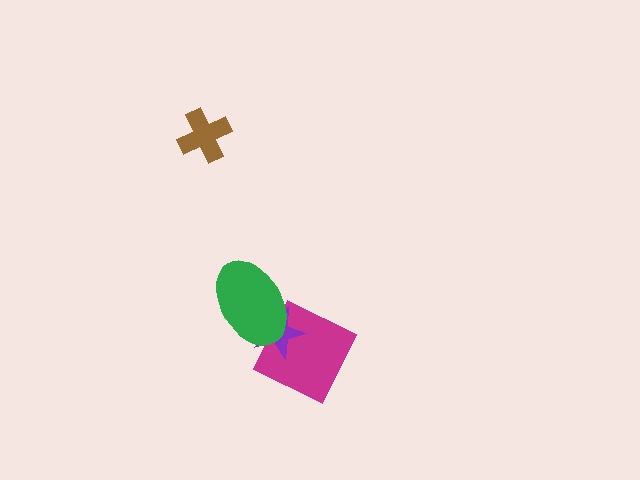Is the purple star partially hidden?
Yes, it is partially covered by another shape.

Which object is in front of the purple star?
The green ellipse is in front of the purple star.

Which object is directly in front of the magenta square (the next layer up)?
The purple star is directly in front of the magenta square.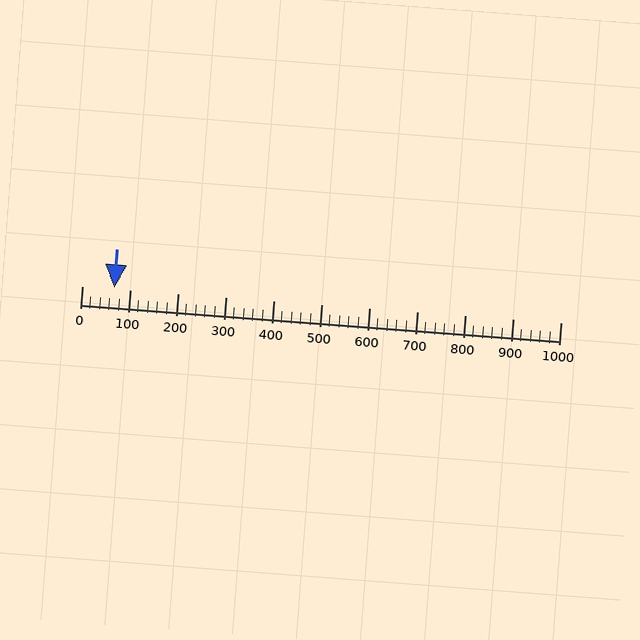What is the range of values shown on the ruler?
The ruler shows values from 0 to 1000.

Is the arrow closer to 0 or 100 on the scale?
The arrow is closer to 100.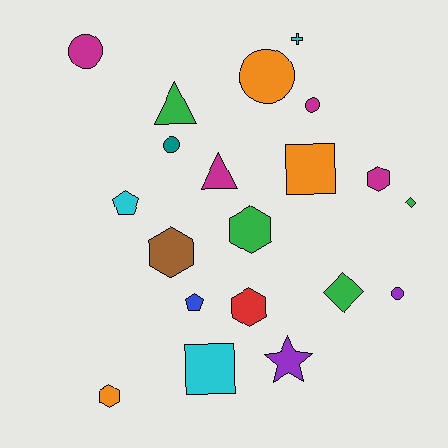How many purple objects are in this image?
There are 2 purple objects.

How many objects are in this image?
There are 20 objects.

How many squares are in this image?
There are 2 squares.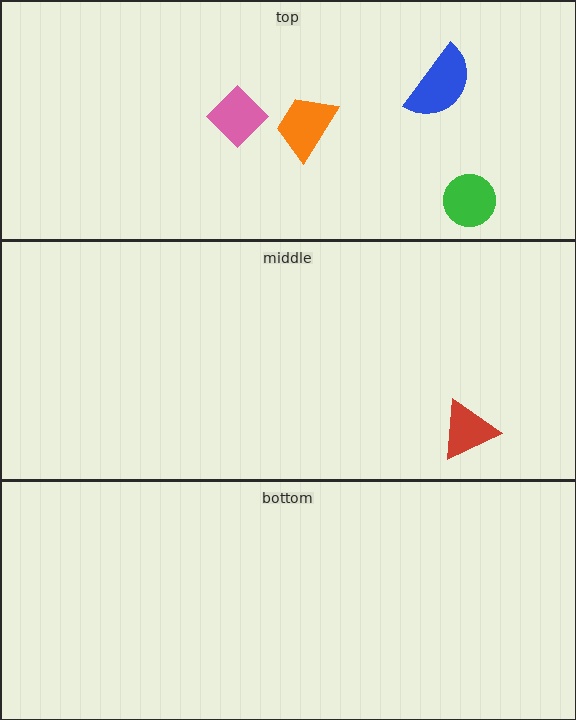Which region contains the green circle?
The top region.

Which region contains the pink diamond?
The top region.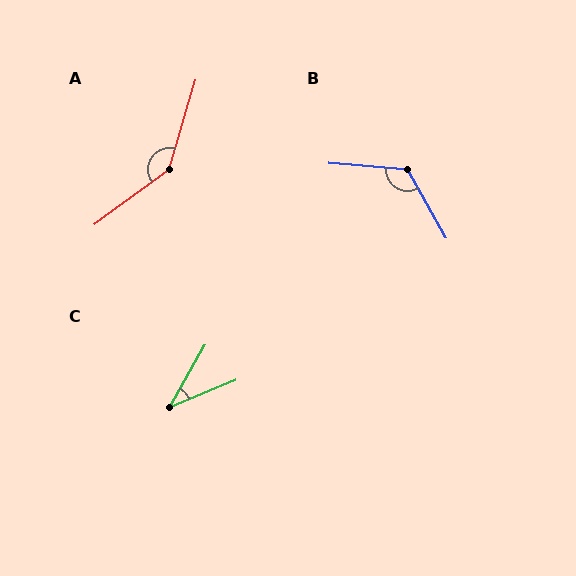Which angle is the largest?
A, at approximately 143 degrees.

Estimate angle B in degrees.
Approximately 124 degrees.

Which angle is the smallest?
C, at approximately 38 degrees.